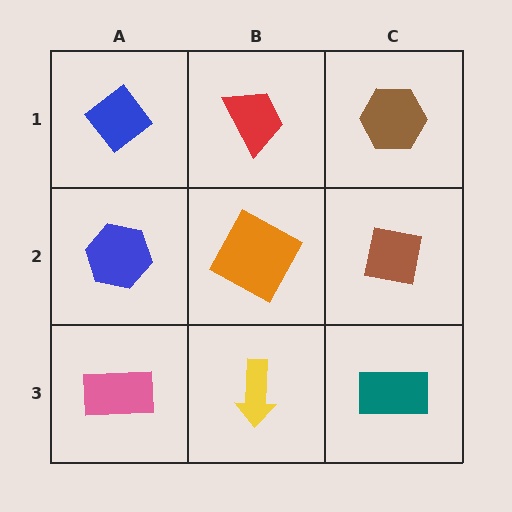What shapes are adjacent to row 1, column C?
A brown square (row 2, column C), a red trapezoid (row 1, column B).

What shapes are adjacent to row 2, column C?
A brown hexagon (row 1, column C), a teal rectangle (row 3, column C), an orange square (row 2, column B).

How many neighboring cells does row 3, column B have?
3.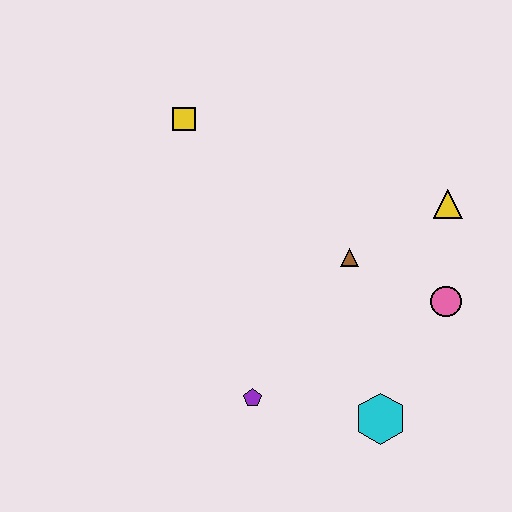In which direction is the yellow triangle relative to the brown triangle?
The yellow triangle is to the right of the brown triangle.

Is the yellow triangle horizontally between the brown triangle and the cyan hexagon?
No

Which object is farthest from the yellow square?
The cyan hexagon is farthest from the yellow square.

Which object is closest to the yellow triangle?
The pink circle is closest to the yellow triangle.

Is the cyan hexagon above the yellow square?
No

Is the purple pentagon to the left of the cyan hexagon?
Yes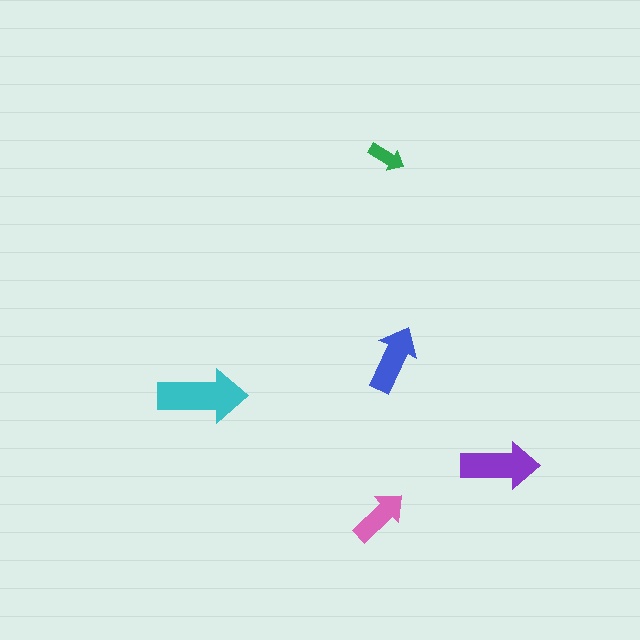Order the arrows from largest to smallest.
the cyan one, the purple one, the blue one, the pink one, the green one.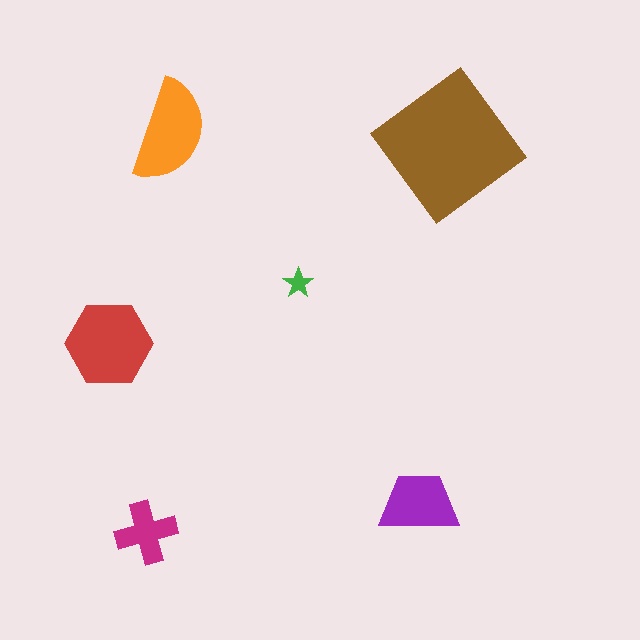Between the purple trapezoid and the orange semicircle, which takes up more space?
The orange semicircle.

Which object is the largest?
The brown diamond.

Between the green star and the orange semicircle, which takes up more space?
The orange semicircle.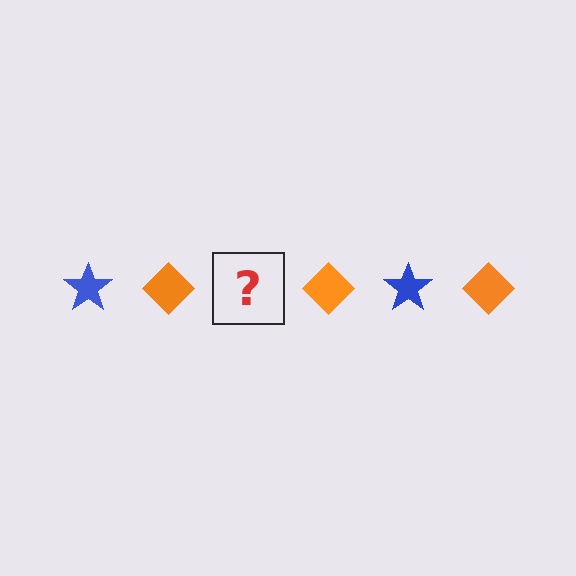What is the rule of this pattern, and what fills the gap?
The rule is that the pattern alternates between blue star and orange diamond. The gap should be filled with a blue star.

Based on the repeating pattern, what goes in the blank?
The blank should be a blue star.